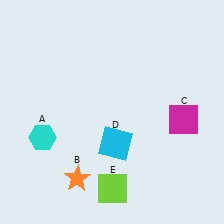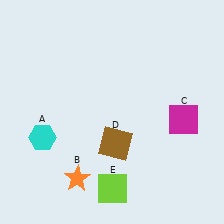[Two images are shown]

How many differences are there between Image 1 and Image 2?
There is 1 difference between the two images.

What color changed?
The square (D) changed from cyan in Image 1 to brown in Image 2.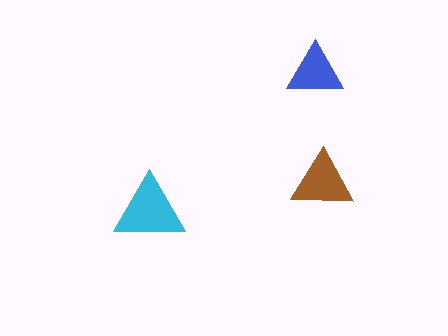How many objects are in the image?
There are 3 objects in the image.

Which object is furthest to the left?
The cyan triangle is leftmost.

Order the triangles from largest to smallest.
the cyan one, the brown one, the blue one.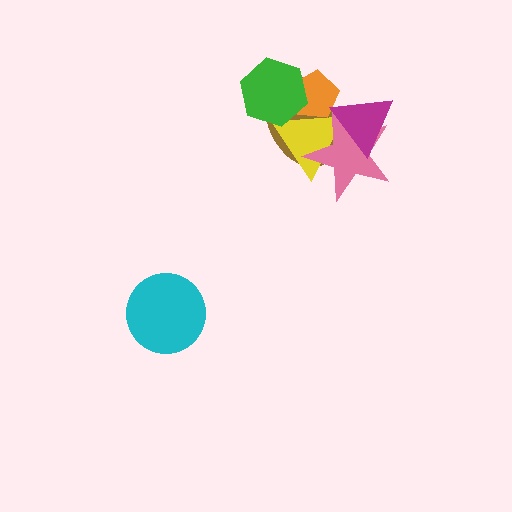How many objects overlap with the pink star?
3 objects overlap with the pink star.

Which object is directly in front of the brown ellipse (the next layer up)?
The yellow triangle is directly in front of the brown ellipse.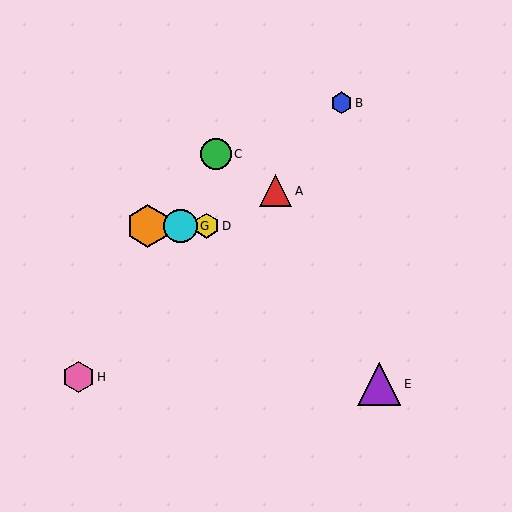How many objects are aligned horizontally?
3 objects (D, F, G) are aligned horizontally.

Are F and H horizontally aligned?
No, F is at y≈226 and H is at y≈377.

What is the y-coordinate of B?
Object B is at y≈103.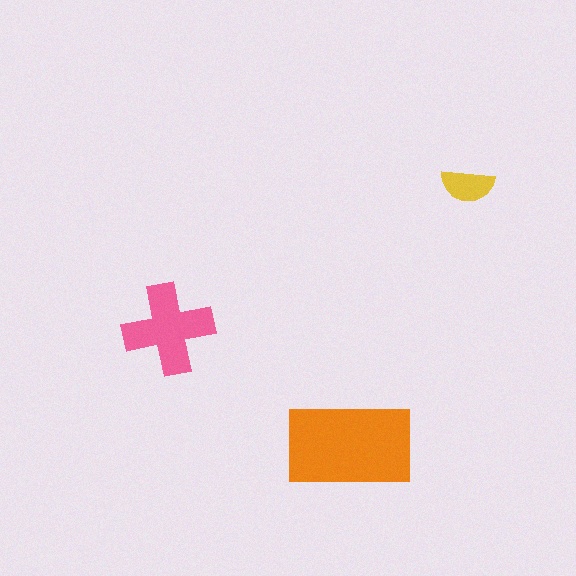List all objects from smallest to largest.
The yellow semicircle, the pink cross, the orange rectangle.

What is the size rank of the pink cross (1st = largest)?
2nd.